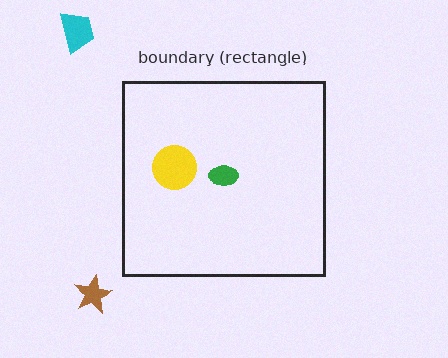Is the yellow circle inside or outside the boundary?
Inside.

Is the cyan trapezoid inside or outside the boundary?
Outside.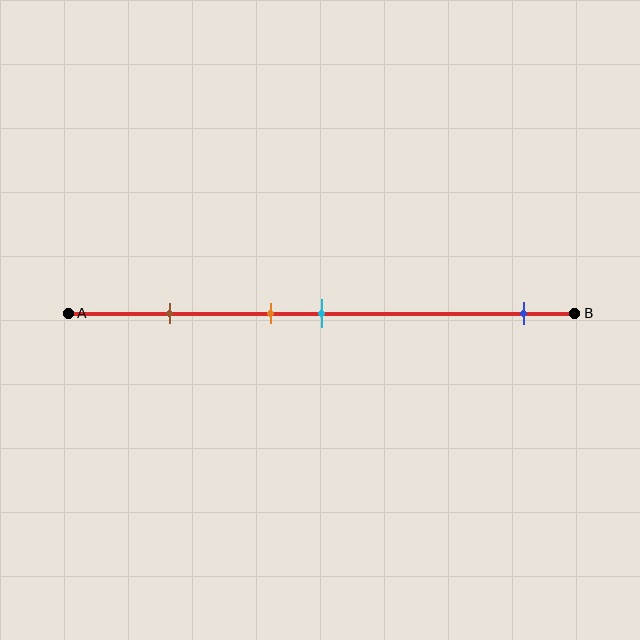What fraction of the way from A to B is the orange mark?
The orange mark is approximately 40% (0.4) of the way from A to B.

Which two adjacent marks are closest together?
The orange and cyan marks are the closest adjacent pair.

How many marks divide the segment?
There are 4 marks dividing the segment.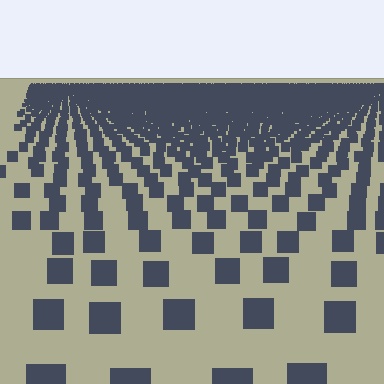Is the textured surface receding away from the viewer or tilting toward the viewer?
The surface is receding away from the viewer. Texture elements get smaller and denser toward the top.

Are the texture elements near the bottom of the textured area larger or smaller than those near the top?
Larger. Near the bottom, elements are closer to the viewer and appear at a bigger on-screen size.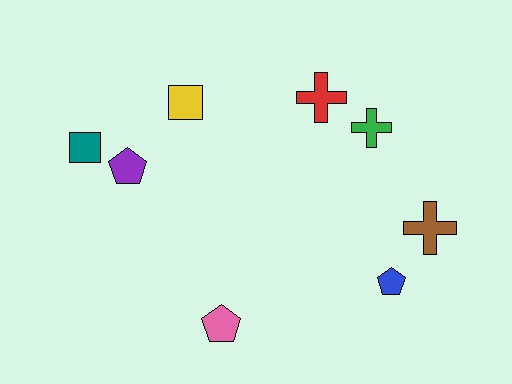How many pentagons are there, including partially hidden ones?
There are 3 pentagons.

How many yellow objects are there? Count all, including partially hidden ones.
There is 1 yellow object.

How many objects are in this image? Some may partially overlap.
There are 8 objects.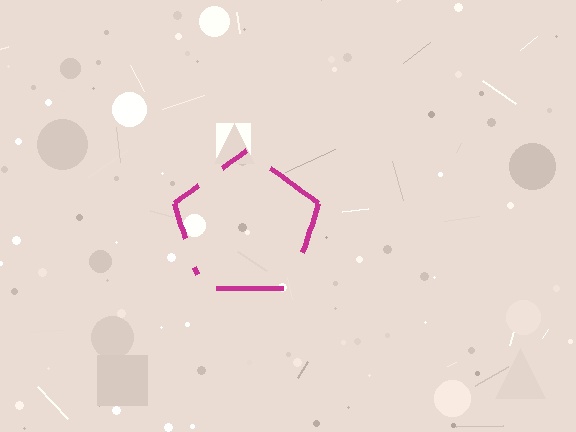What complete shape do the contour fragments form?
The contour fragments form a pentagon.